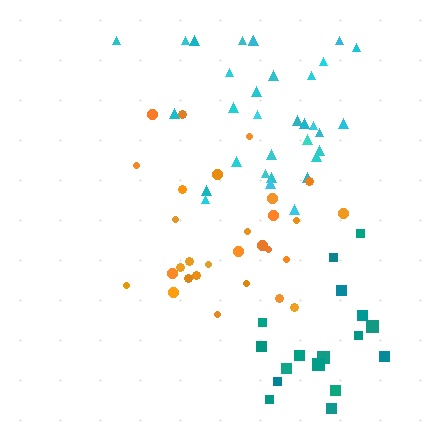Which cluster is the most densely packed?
Cyan.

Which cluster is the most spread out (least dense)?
Teal.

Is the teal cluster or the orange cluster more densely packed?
Orange.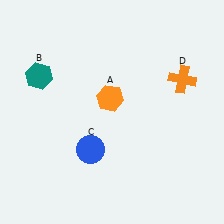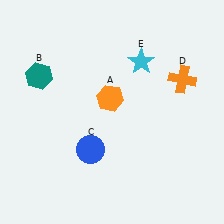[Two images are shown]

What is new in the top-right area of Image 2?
A cyan star (E) was added in the top-right area of Image 2.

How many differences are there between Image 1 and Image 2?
There is 1 difference between the two images.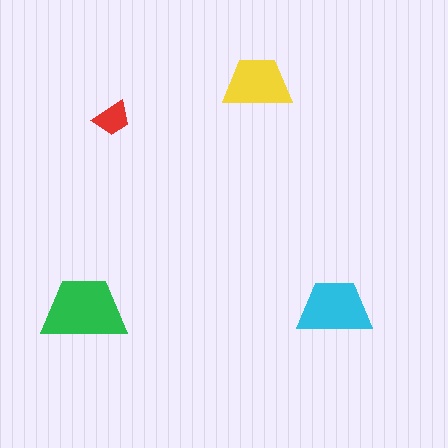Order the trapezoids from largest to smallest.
the green one, the cyan one, the yellow one, the red one.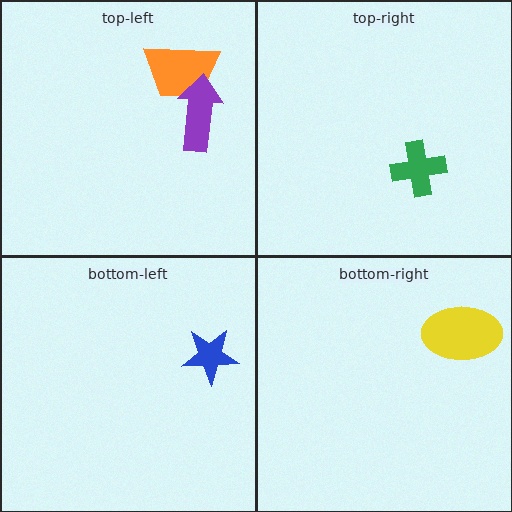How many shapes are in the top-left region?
2.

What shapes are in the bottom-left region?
The blue star.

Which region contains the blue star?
The bottom-left region.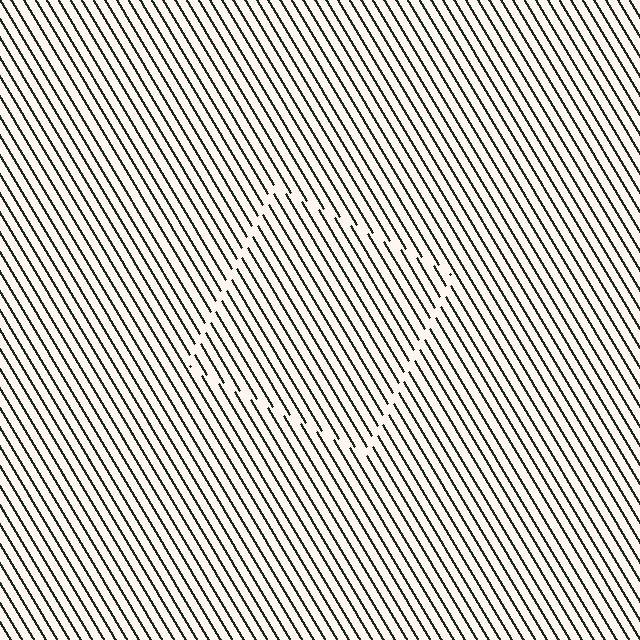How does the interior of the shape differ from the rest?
The interior of the shape contains the same grating, shifted by half a period — the contour is defined by the phase discontinuity where line-ends from the inner and outer gratings abut.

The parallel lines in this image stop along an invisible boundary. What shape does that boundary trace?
An illusory square. The interior of the shape contains the same grating, shifted by half a period — the contour is defined by the phase discontinuity where line-ends from the inner and outer gratings abut.